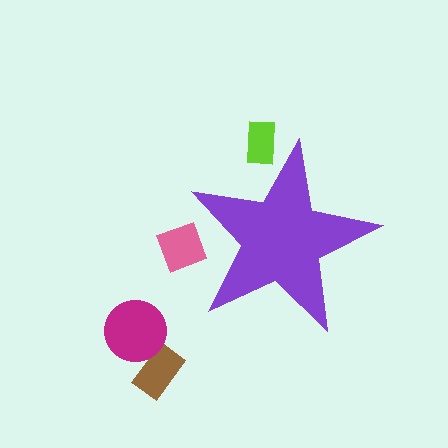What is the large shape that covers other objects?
A purple star.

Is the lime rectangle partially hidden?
Yes, the lime rectangle is partially hidden behind the purple star.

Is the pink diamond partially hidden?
Yes, the pink diamond is partially hidden behind the purple star.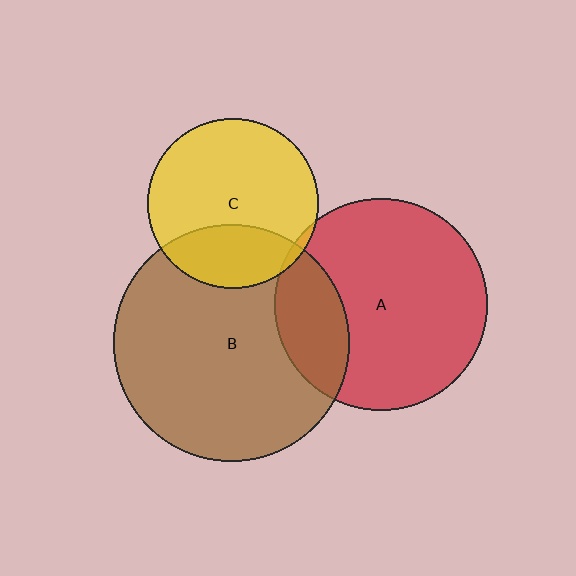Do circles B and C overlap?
Yes.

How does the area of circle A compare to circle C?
Approximately 1.6 times.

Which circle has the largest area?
Circle B (brown).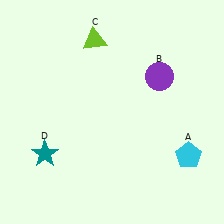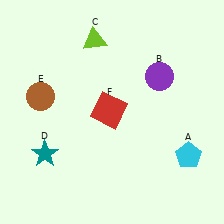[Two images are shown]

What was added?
A brown circle (E), a red square (F) were added in Image 2.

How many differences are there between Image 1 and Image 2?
There are 2 differences between the two images.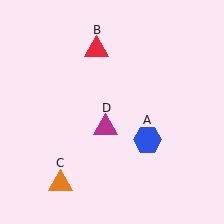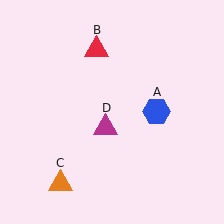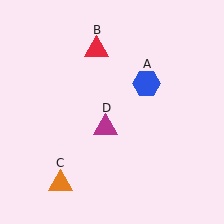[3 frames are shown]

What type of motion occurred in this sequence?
The blue hexagon (object A) rotated counterclockwise around the center of the scene.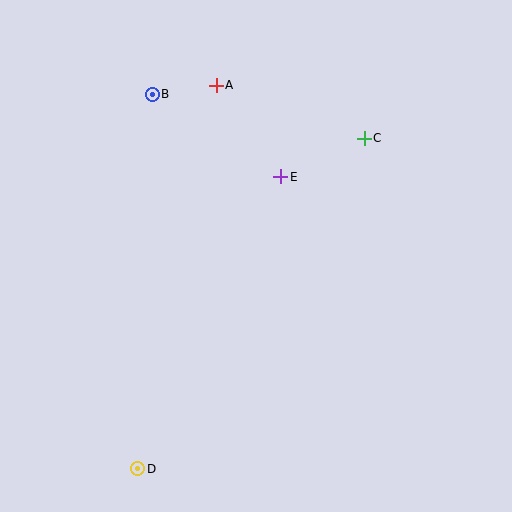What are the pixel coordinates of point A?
Point A is at (216, 86).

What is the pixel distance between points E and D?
The distance between E and D is 325 pixels.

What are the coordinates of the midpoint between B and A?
The midpoint between B and A is at (184, 90).